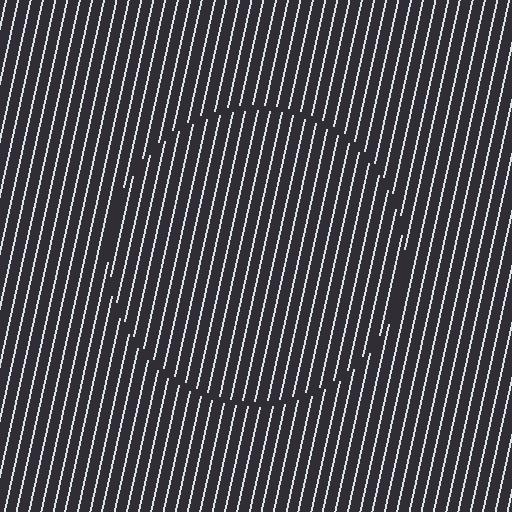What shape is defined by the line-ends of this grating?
An illusory circle. The interior of the shape contains the same grating, shifted by half a period — the contour is defined by the phase discontinuity where line-ends from the inner and outer gratings abut.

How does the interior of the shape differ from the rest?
The interior of the shape contains the same grating, shifted by half a period — the contour is defined by the phase discontinuity where line-ends from the inner and outer gratings abut.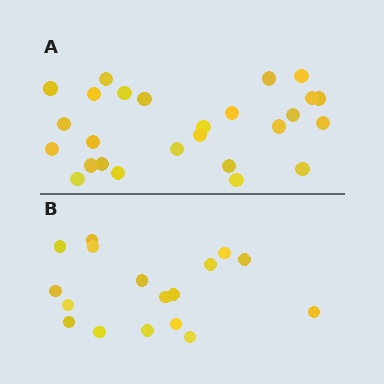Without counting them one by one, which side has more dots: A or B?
Region A (the top region) has more dots.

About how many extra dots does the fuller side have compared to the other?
Region A has roughly 8 or so more dots than region B.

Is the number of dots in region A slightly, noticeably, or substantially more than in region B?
Region A has substantially more. The ratio is roughly 1.5 to 1.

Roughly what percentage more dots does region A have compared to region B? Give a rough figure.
About 55% more.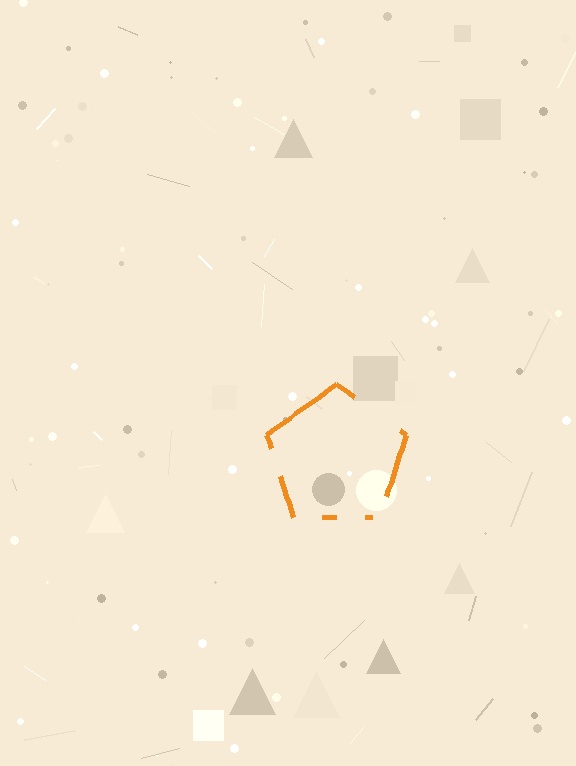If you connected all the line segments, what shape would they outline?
They would outline a pentagon.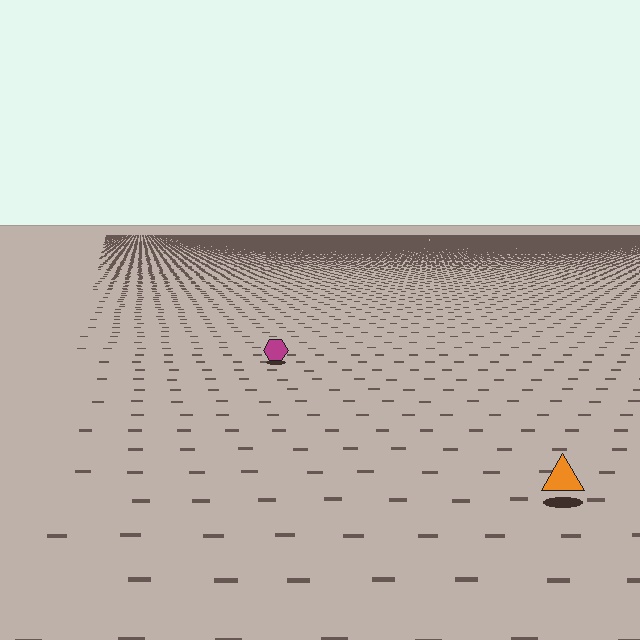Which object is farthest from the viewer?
The magenta hexagon is farthest from the viewer. It appears smaller and the ground texture around it is denser.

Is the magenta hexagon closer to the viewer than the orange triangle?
No. The orange triangle is closer — you can tell from the texture gradient: the ground texture is coarser near it.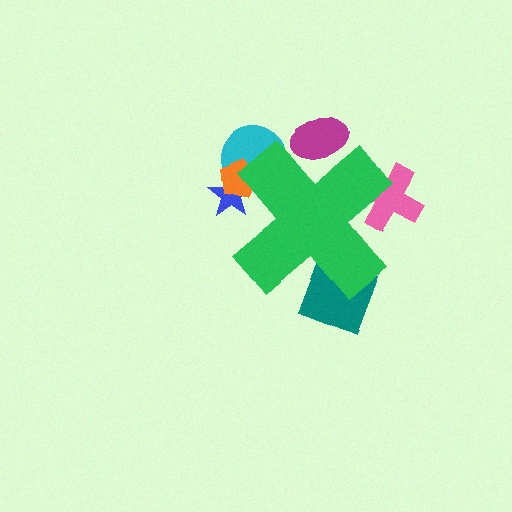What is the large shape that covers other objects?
A green cross.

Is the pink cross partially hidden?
Yes, the pink cross is partially hidden behind the green cross.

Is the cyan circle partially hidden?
Yes, the cyan circle is partially hidden behind the green cross.